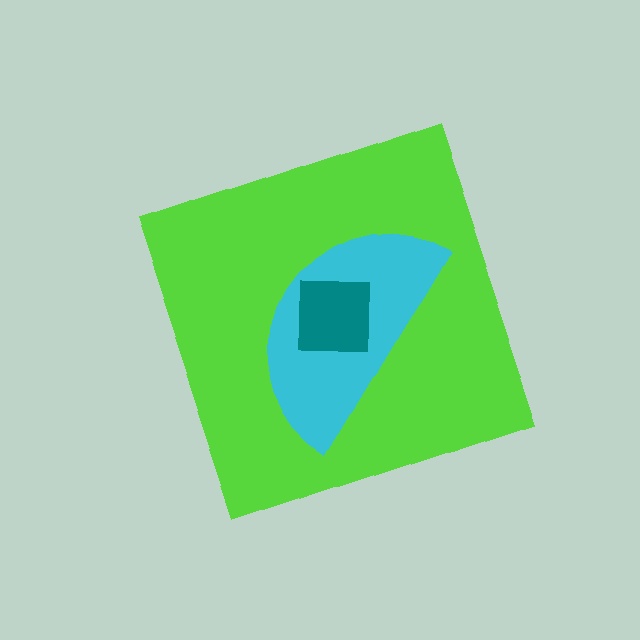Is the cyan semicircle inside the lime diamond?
Yes.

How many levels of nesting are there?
3.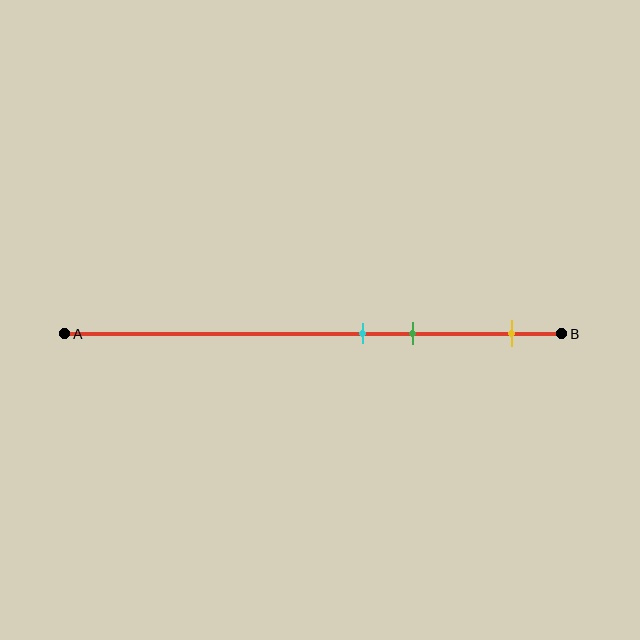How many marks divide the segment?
There are 3 marks dividing the segment.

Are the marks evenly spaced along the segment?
No, the marks are not evenly spaced.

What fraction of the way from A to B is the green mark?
The green mark is approximately 70% (0.7) of the way from A to B.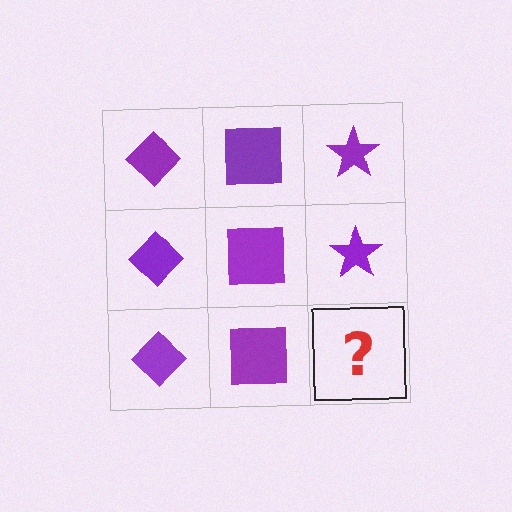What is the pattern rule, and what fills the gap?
The rule is that each column has a consistent shape. The gap should be filled with a purple star.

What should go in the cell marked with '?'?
The missing cell should contain a purple star.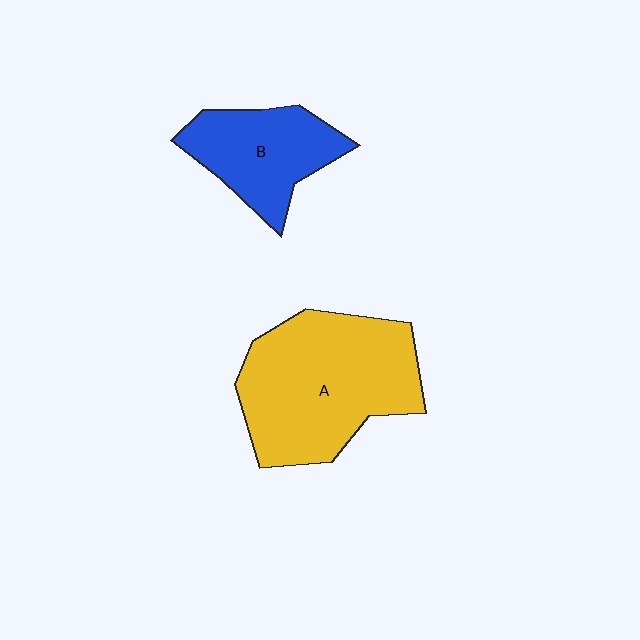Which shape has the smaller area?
Shape B (blue).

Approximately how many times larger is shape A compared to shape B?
Approximately 1.8 times.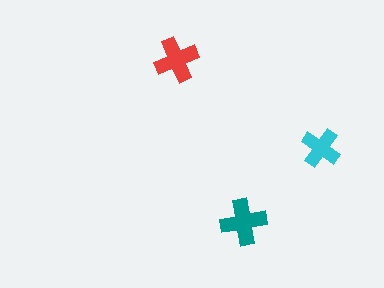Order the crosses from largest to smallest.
the teal one, the red one, the cyan one.